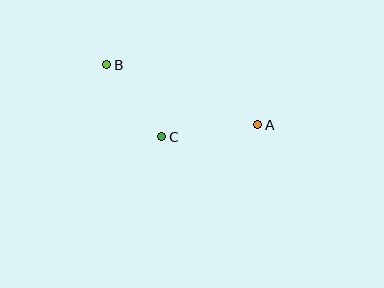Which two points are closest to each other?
Points B and C are closest to each other.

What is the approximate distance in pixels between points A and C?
The distance between A and C is approximately 97 pixels.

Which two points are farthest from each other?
Points A and B are farthest from each other.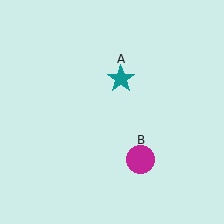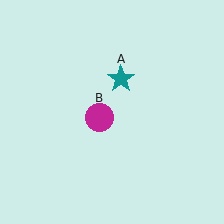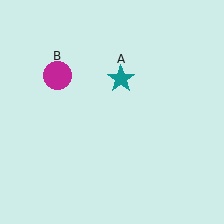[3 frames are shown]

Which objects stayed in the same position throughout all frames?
Teal star (object A) remained stationary.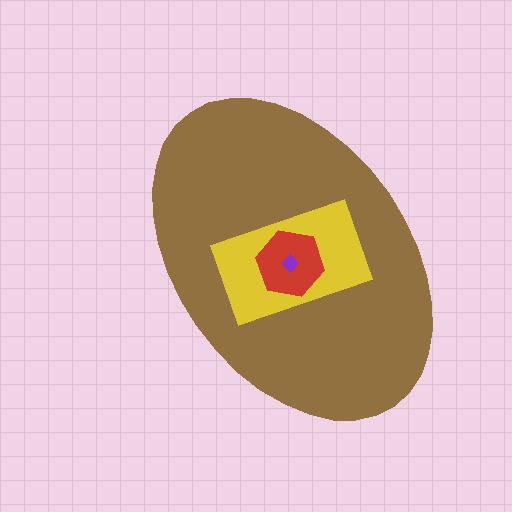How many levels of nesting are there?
4.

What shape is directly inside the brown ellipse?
The yellow rectangle.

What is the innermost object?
The purple diamond.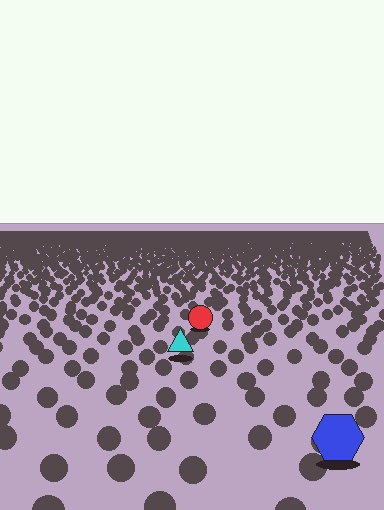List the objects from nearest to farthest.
From nearest to farthest: the blue hexagon, the cyan triangle, the red circle.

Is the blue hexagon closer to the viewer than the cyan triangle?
Yes. The blue hexagon is closer — you can tell from the texture gradient: the ground texture is coarser near it.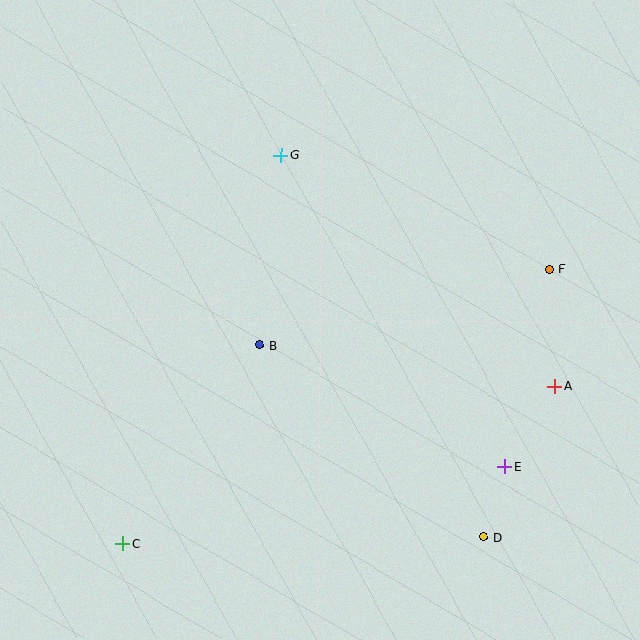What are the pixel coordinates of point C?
Point C is at (123, 544).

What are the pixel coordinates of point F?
Point F is at (550, 269).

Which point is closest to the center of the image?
Point B at (259, 345) is closest to the center.